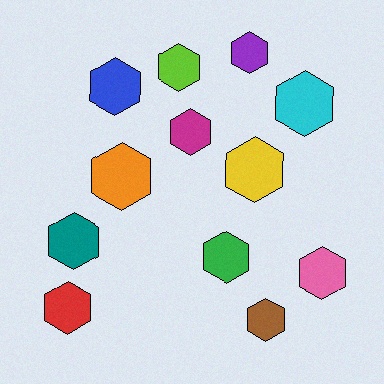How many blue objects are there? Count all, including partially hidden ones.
There is 1 blue object.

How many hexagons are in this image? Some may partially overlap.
There are 12 hexagons.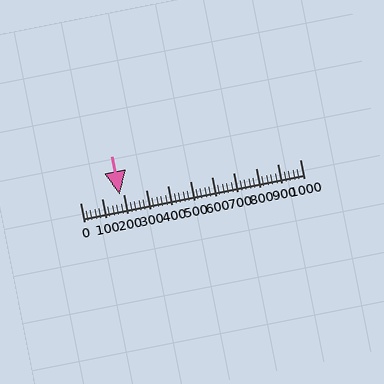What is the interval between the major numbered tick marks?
The major tick marks are spaced 100 units apart.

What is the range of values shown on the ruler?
The ruler shows values from 0 to 1000.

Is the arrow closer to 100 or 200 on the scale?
The arrow is closer to 200.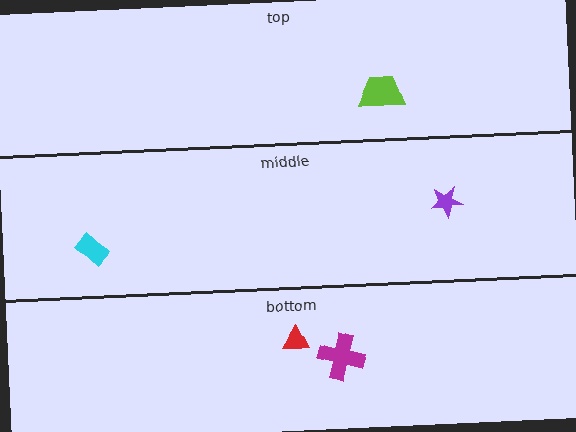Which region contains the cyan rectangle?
The middle region.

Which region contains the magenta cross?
The bottom region.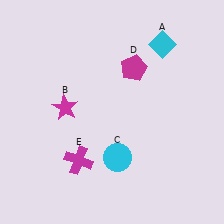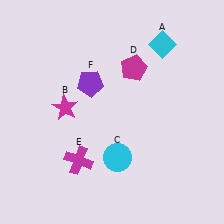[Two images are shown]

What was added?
A purple pentagon (F) was added in Image 2.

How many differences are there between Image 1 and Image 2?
There is 1 difference between the two images.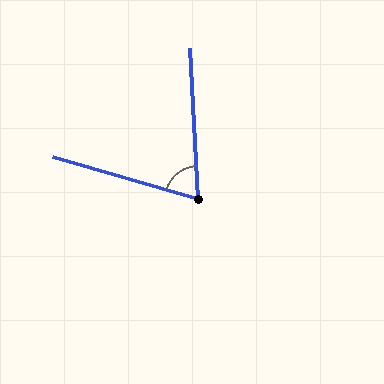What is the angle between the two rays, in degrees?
Approximately 71 degrees.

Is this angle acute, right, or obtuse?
It is acute.